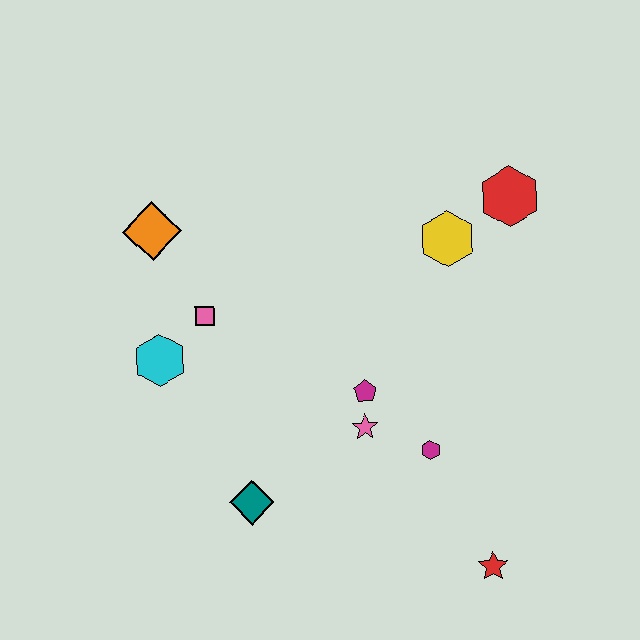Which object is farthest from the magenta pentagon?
The orange diamond is farthest from the magenta pentagon.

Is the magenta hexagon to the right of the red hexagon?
No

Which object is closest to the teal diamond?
The pink star is closest to the teal diamond.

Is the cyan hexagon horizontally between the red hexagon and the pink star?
No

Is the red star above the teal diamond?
No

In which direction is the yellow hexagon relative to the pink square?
The yellow hexagon is to the right of the pink square.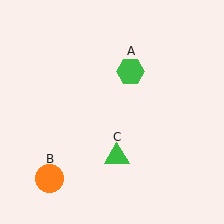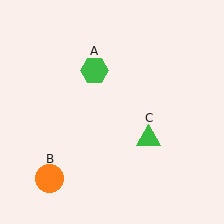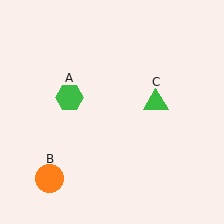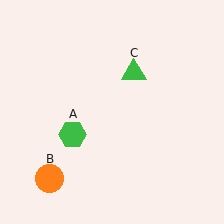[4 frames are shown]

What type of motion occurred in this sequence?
The green hexagon (object A), green triangle (object C) rotated counterclockwise around the center of the scene.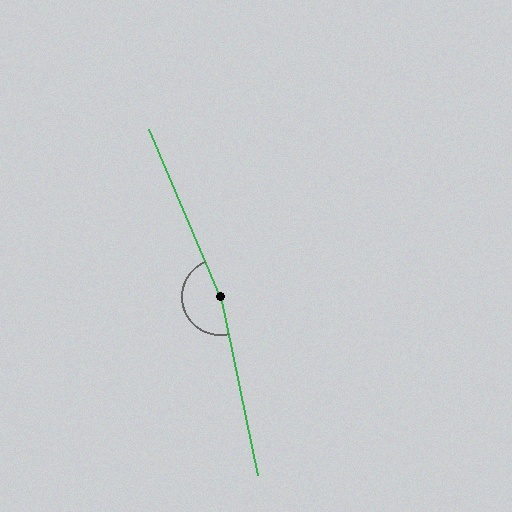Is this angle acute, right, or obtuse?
It is obtuse.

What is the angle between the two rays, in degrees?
Approximately 169 degrees.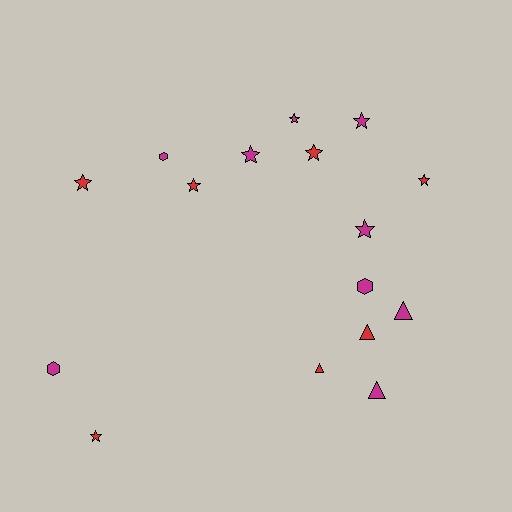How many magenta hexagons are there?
There are 3 magenta hexagons.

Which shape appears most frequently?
Star, with 9 objects.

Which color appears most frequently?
Magenta, with 9 objects.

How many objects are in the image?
There are 16 objects.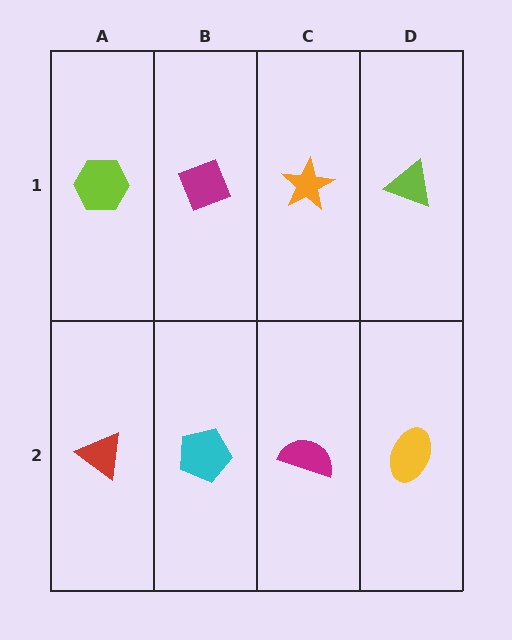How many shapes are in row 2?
4 shapes.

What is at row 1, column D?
A lime triangle.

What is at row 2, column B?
A cyan pentagon.